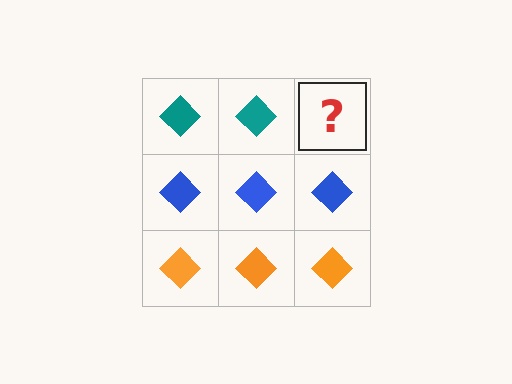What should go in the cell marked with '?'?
The missing cell should contain a teal diamond.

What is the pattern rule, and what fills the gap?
The rule is that each row has a consistent color. The gap should be filled with a teal diamond.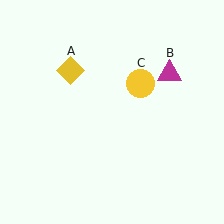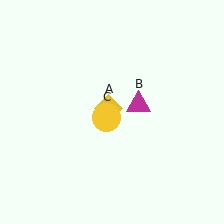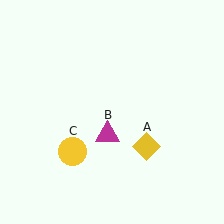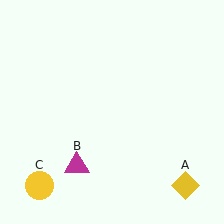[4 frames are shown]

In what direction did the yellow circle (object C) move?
The yellow circle (object C) moved down and to the left.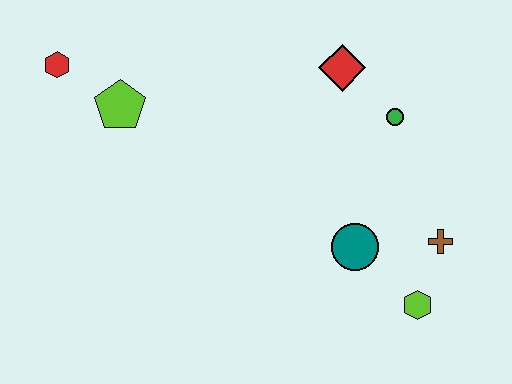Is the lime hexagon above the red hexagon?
No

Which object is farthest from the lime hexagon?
The red hexagon is farthest from the lime hexagon.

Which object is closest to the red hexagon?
The lime pentagon is closest to the red hexagon.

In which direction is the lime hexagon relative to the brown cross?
The lime hexagon is below the brown cross.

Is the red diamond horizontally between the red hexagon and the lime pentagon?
No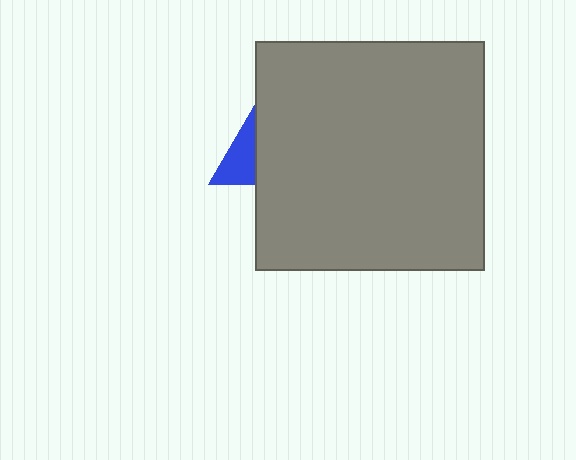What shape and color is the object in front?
The object in front is a gray square.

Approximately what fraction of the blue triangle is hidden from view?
Roughly 69% of the blue triangle is hidden behind the gray square.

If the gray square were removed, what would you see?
You would see the complete blue triangle.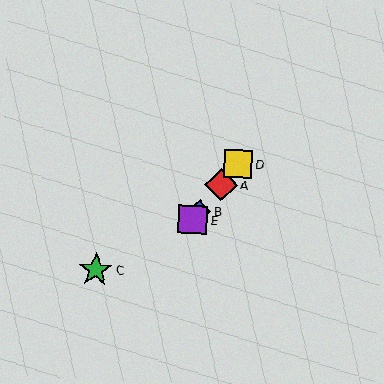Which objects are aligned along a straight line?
Objects A, B, D, E are aligned along a straight line.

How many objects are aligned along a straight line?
4 objects (A, B, D, E) are aligned along a straight line.